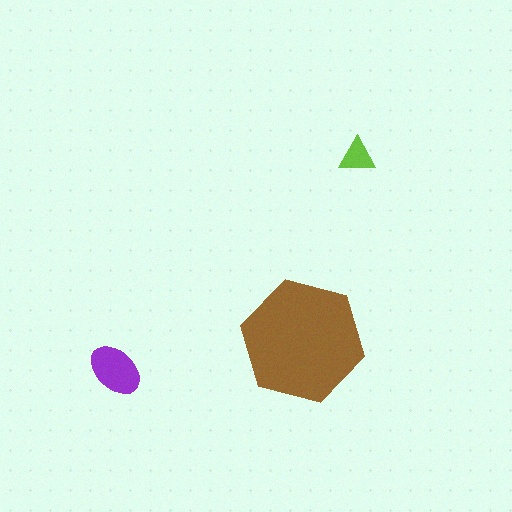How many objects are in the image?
There are 3 objects in the image.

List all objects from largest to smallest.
The brown hexagon, the purple ellipse, the lime triangle.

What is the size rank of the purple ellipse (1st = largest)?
2nd.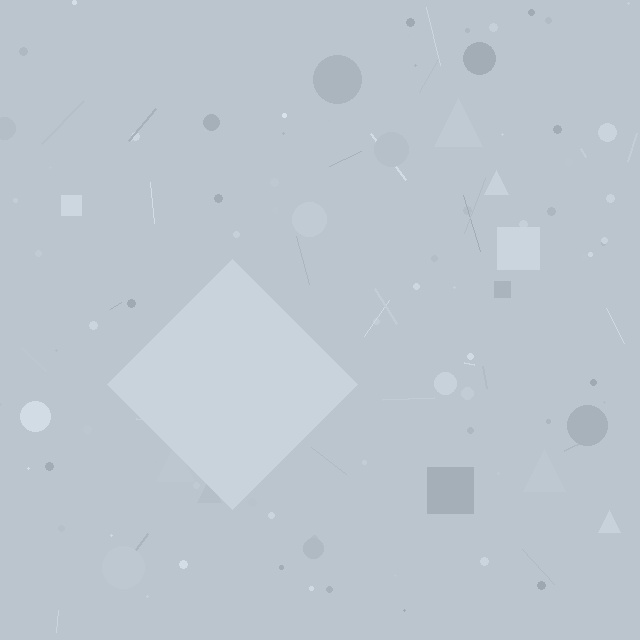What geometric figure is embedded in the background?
A diamond is embedded in the background.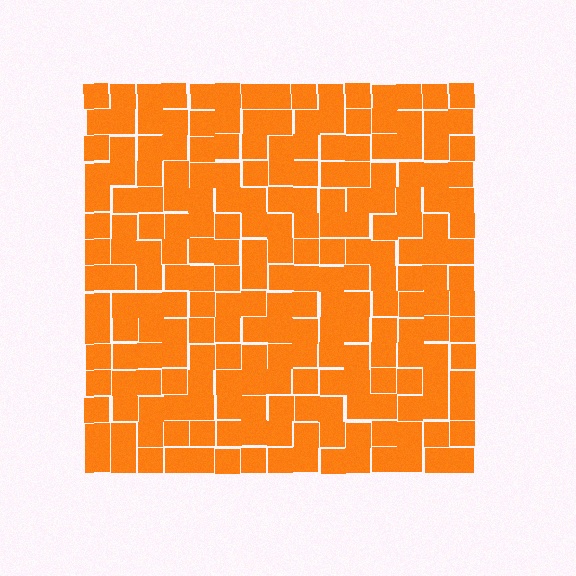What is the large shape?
The large shape is a square.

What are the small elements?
The small elements are squares.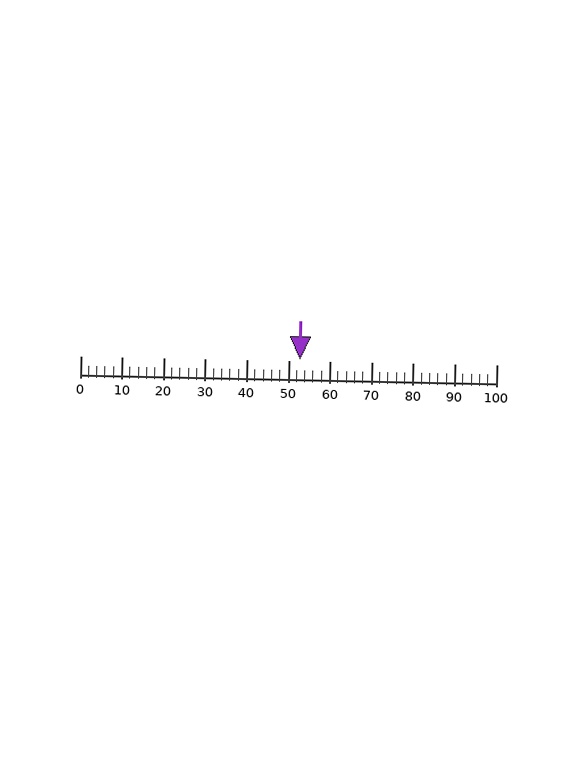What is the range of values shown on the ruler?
The ruler shows values from 0 to 100.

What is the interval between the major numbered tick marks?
The major tick marks are spaced 10 units apart.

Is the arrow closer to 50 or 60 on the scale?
The arrow is closer to 50.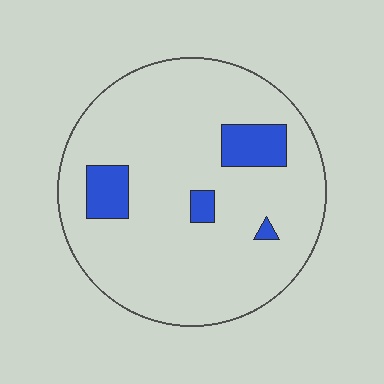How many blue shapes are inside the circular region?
4.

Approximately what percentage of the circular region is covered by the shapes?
Approximately 10%.